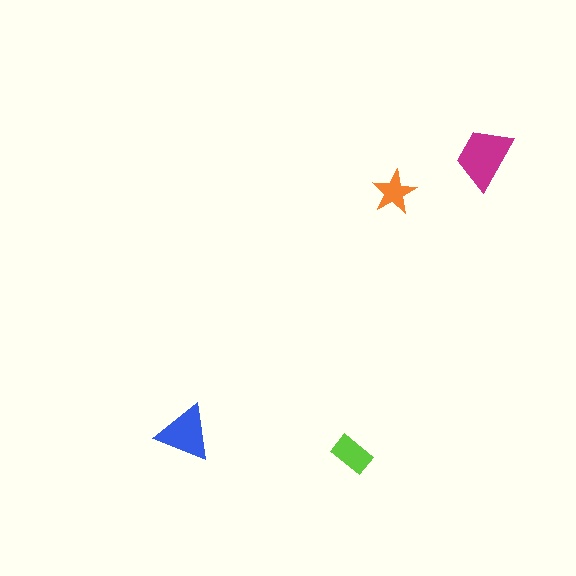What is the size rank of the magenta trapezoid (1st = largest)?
1st.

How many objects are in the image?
There are 4 objects in the image.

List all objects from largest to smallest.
The magenta trapezoid, the blue triangle, the lime rectangle, the orange star.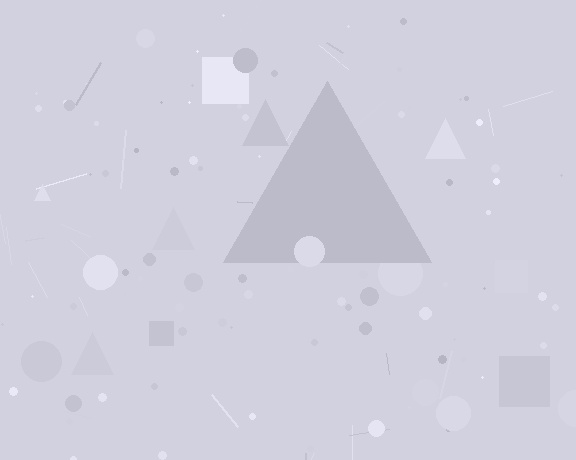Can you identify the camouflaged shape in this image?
The camouflaged shape is a triangle.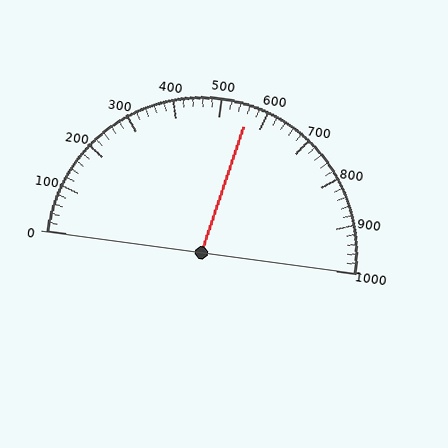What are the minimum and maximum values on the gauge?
The gauge ranges from 0 to 1000.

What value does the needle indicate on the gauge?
The needle indicates approximately 560.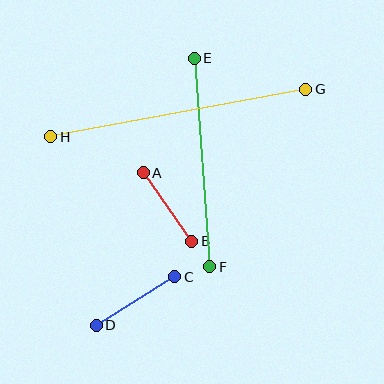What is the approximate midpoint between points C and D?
The midpoint is at approximately (135, 301) pixels.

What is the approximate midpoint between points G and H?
The midpoint is at approximately (178, 113) pixels.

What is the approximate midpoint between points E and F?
The midpoint is at approximately (202, 163) pixels.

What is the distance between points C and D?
The distance is approximately 92 pixels.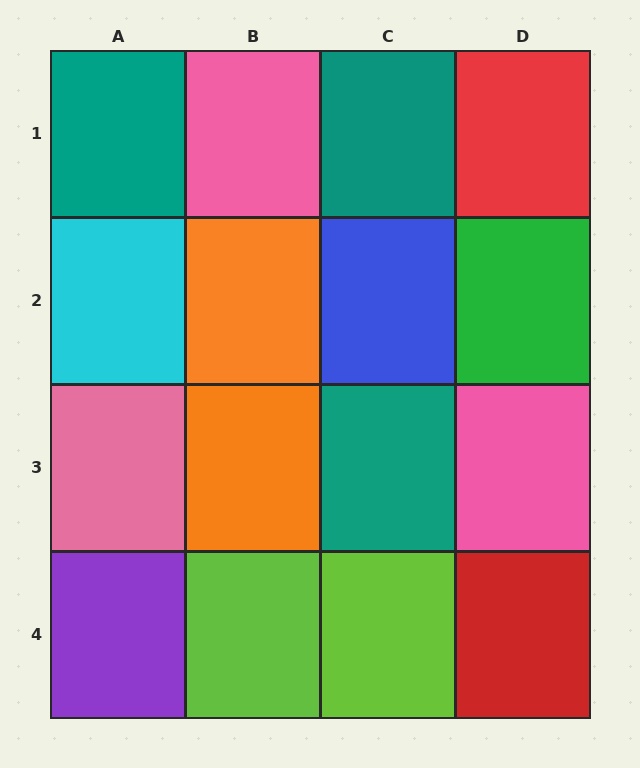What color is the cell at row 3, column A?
Pink.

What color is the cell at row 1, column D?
Red.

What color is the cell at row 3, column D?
Pink.